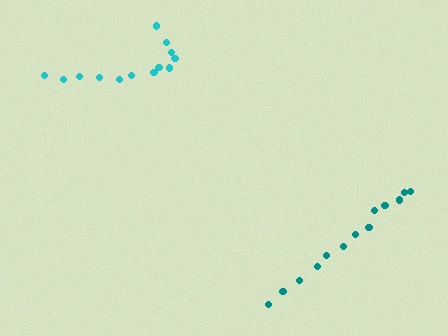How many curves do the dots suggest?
There are 2 distinct paths.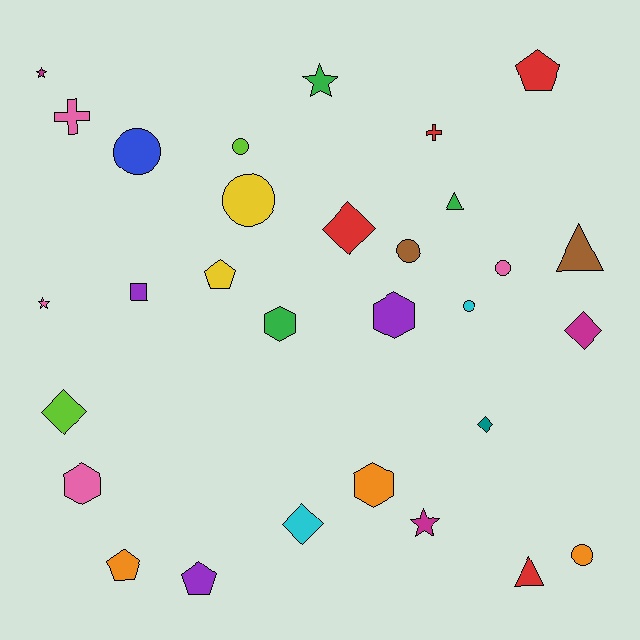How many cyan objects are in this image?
There are 2 cyan objects.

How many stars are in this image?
There are 4 stars.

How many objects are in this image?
There are 30 objects.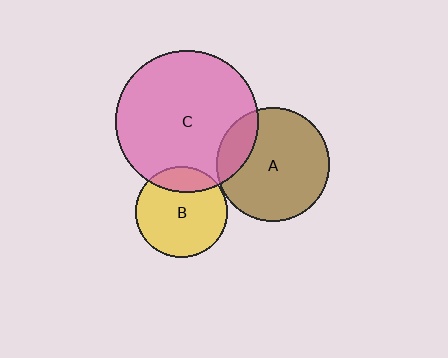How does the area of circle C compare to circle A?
Approximately 1.6 times.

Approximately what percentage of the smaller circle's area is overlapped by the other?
Approximately 20%.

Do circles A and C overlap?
Yes.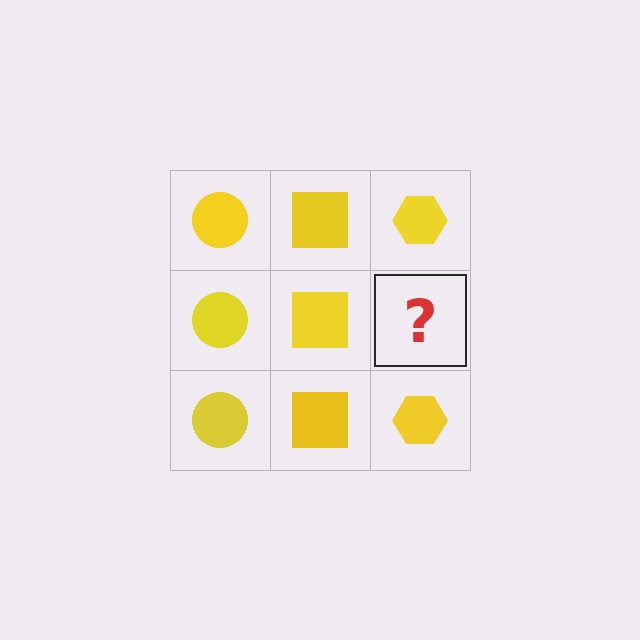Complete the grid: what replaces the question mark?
The question mark should be replaced with a yellow hexagon.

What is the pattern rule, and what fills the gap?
The rule is that each column has a consistent shape. The gap should be filled with a yellow hexagon.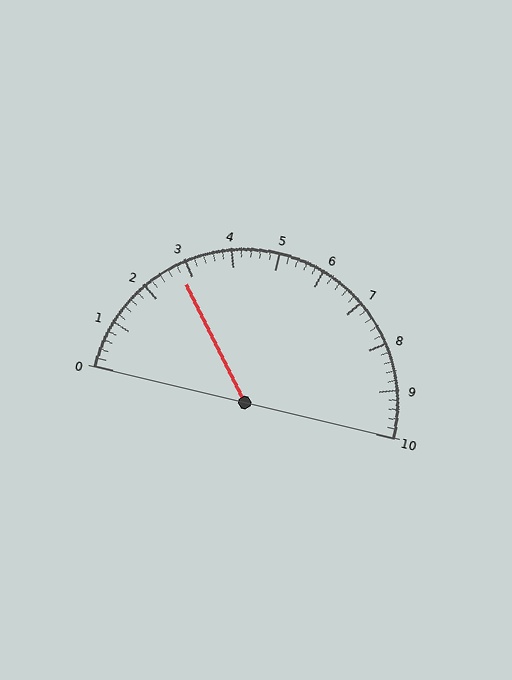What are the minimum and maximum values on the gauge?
The gauge ranges from 0 to 10.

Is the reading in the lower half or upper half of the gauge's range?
The reading is in the lower half of the range (0 to 10).